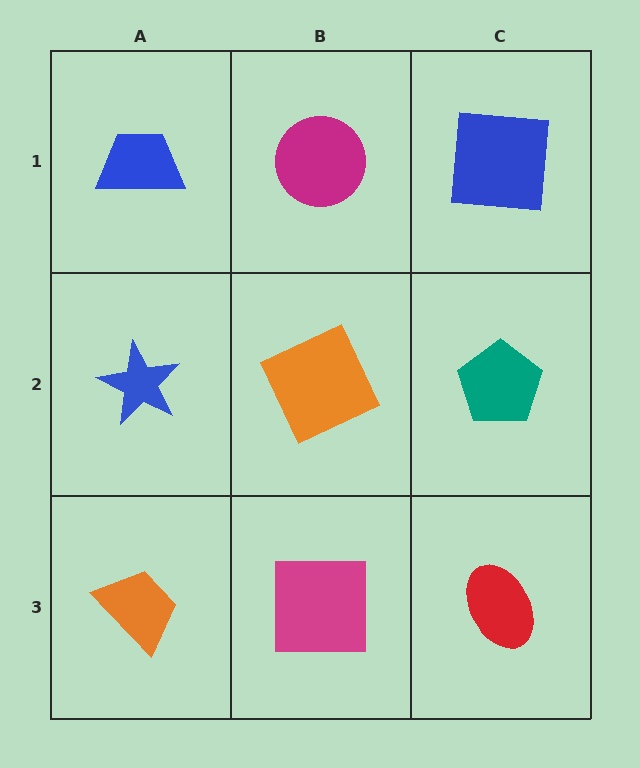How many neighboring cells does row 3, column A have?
2.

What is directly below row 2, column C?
A red ellipse.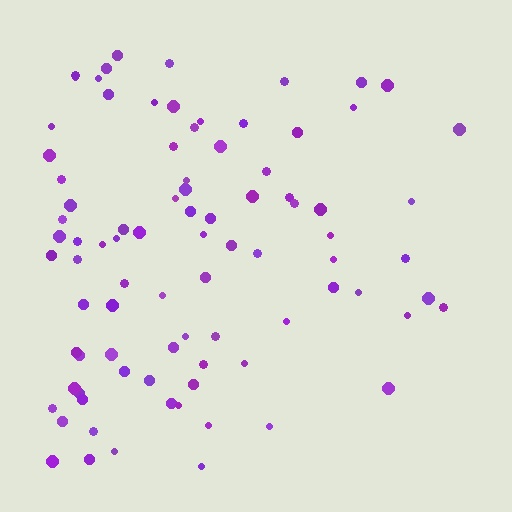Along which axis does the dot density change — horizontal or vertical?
Horizontal.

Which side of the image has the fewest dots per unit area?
The right.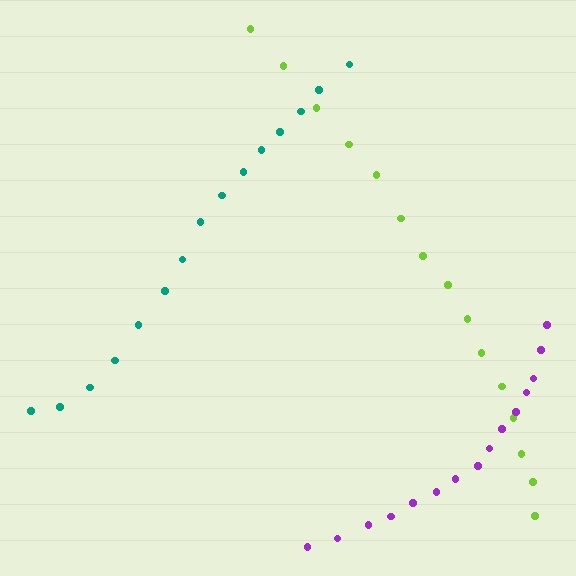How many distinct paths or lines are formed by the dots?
There are 3 distinct paths.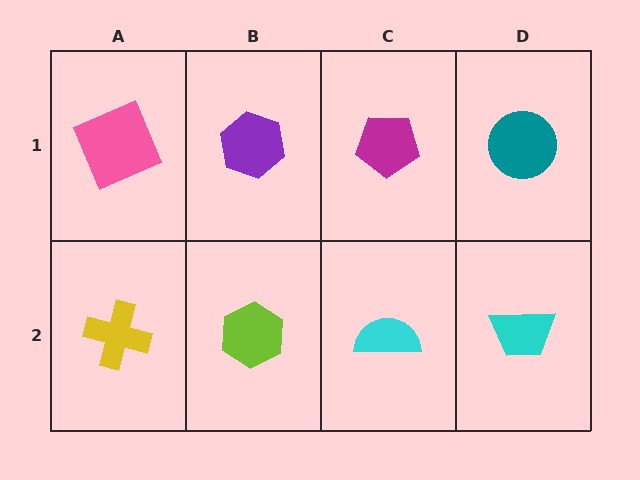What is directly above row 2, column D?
A teal circle.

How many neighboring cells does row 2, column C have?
3.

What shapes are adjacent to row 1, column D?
A cyan trapezoid (row 2, column D), a magenta pentagon (row 1, column C).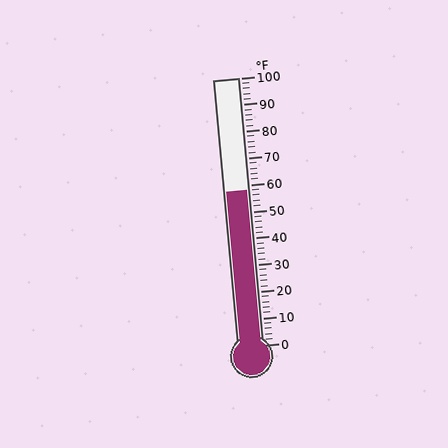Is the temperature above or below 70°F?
The temperature is below 70°F.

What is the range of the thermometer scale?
The thermometer scale ranges from 0°F to 100°F.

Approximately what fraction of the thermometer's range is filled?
The thermometer is filled to approximately 60% of its range.